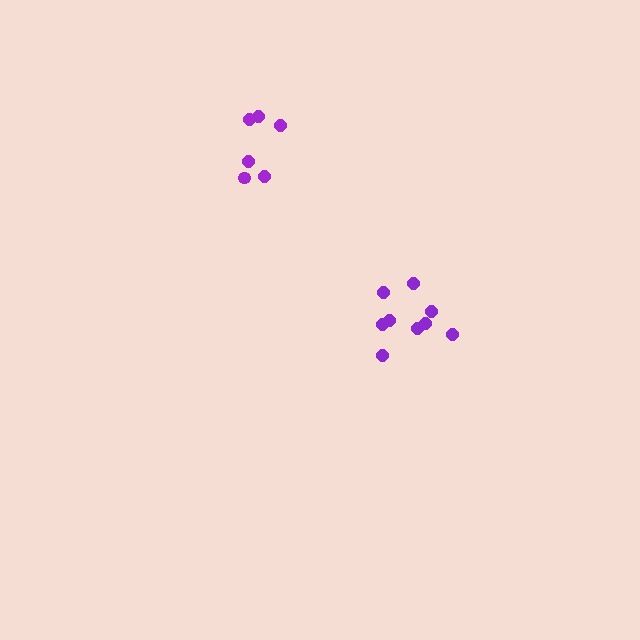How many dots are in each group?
Group 1: 6 dots, Group 2: 9 dots (15 total).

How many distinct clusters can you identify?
There are 2 distinct clusters.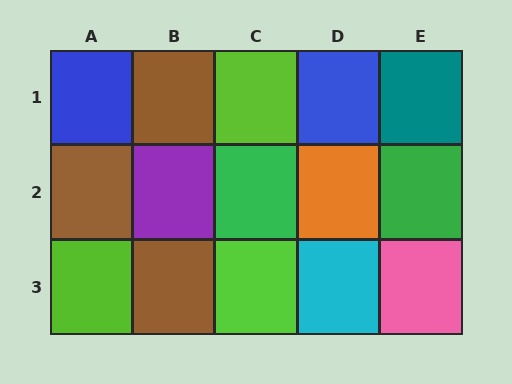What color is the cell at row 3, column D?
Cyan.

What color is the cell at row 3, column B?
Brown.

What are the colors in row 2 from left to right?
Brown, purple, green, orange, green.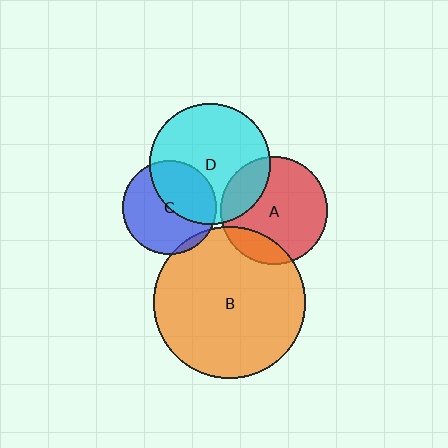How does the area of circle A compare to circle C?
Approximately 1.3 times.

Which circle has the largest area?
Circle B (orange).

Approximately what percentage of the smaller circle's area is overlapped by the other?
Approximately 45%.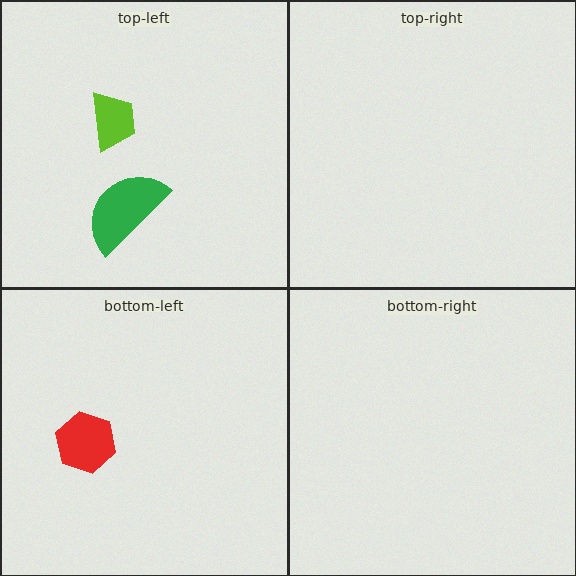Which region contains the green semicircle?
The top-left region.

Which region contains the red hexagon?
The bottom-left region.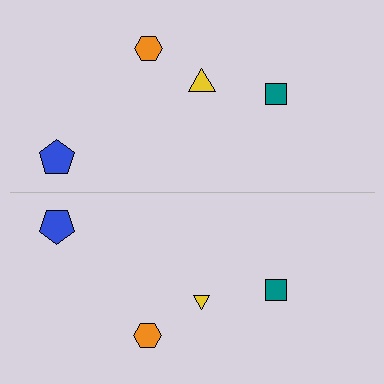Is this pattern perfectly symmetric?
No, the pattern is not perfectly symmetric. The yellow triangle on the bottom side has a different size than its mirror counterpart.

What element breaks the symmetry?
The yellow triangle on the bottom side has a different size than its mirror counterpart.